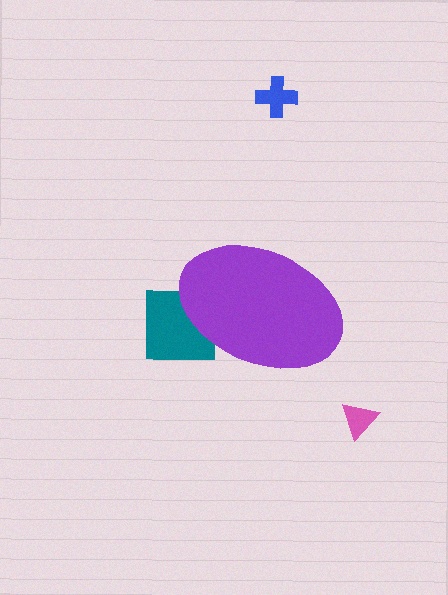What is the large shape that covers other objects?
A purple ellipse.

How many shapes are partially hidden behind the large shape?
1 shape is partially hidden.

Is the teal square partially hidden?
Yes, the teal square is partially hidden behind the purple ellipse.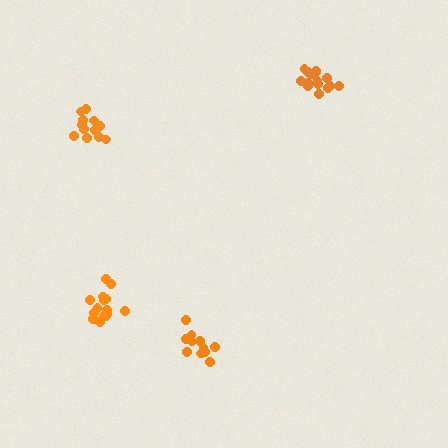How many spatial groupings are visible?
There are 4 spatial groupings.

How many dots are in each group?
Group 1: 12 dots, Group 2: 11 dots, Group 3: 16 dots, Group 4: 16 dots (55 total).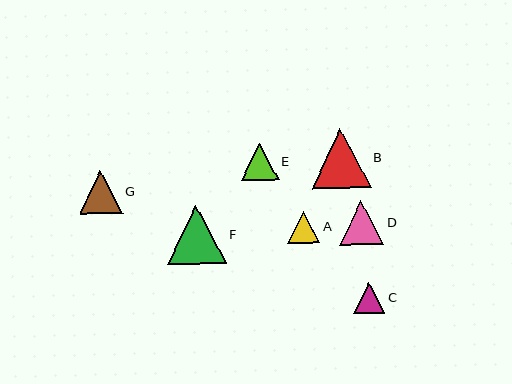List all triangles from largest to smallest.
From largest to smallest: B, F, D, G, E, A, C.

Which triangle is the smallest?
Triangle C is the smallest with a size of approximately 31 pixels.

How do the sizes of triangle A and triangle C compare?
Triangle A and triangle C are approximately the same size.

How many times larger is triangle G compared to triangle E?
Triangle G is approximately 1.1 times the size of triangle E.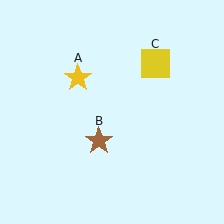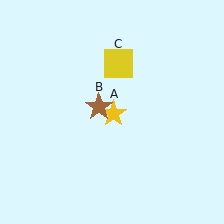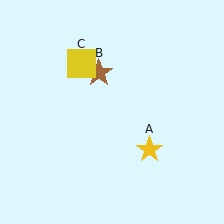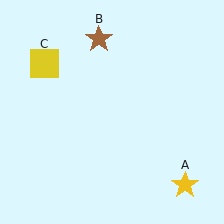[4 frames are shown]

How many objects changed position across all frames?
3 objects changed position: yellow star (object A), brown star (object B), yellow square (object C).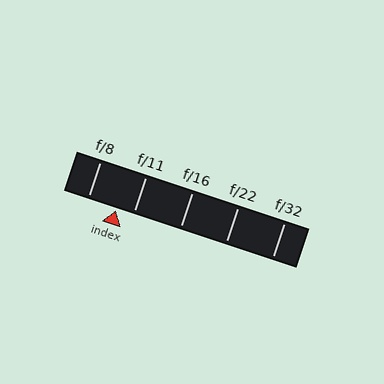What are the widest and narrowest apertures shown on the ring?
The widest aperture shown is f/8 and the narrowest is f/32.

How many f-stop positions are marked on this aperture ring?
There are 5 f-stop positions marked.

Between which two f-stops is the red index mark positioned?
The index mark is between f/8 and f/11.